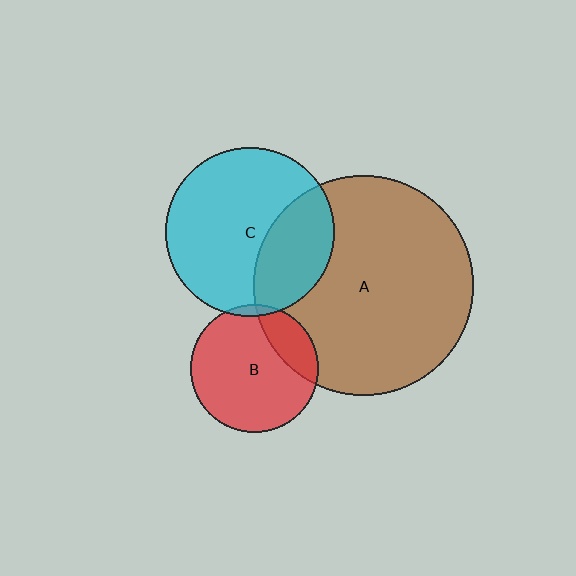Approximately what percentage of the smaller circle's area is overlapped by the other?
Approximately 20%.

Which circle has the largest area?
Circle A (brown).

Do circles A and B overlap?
Yes.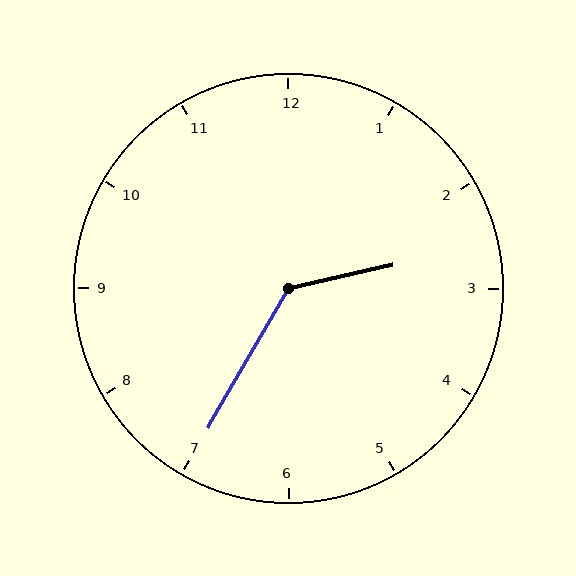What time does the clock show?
2:35.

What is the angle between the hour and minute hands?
Approximately 132 degrees.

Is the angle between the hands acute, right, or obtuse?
It is obtuse.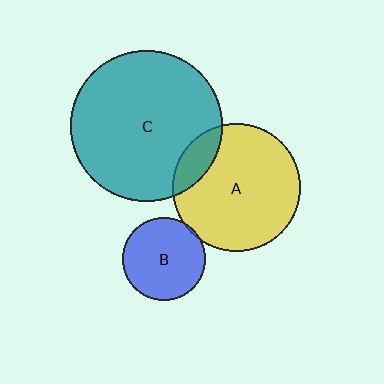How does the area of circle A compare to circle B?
Approximately 2.4 times.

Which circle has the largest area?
Circle C (teal).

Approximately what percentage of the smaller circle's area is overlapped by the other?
Approximately 5%.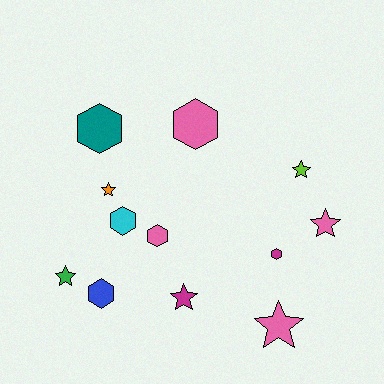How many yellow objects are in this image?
There are no yellow objects.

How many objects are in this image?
There are 12 objects.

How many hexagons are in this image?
There are 6 hexagons.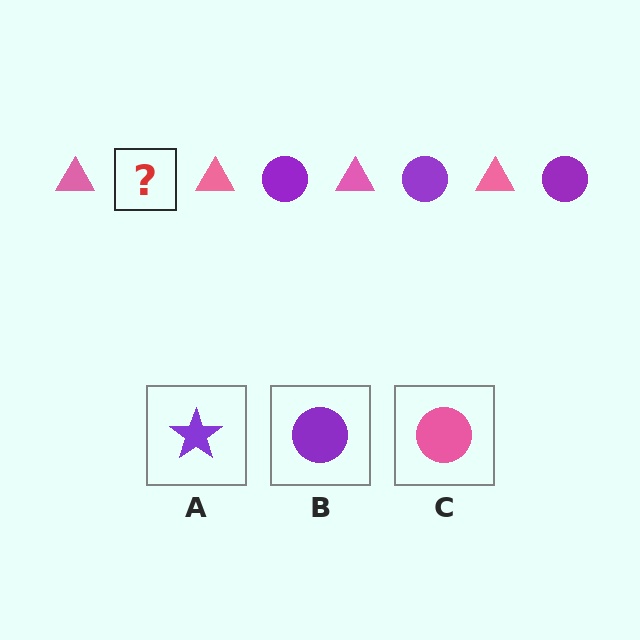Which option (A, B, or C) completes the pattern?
B.